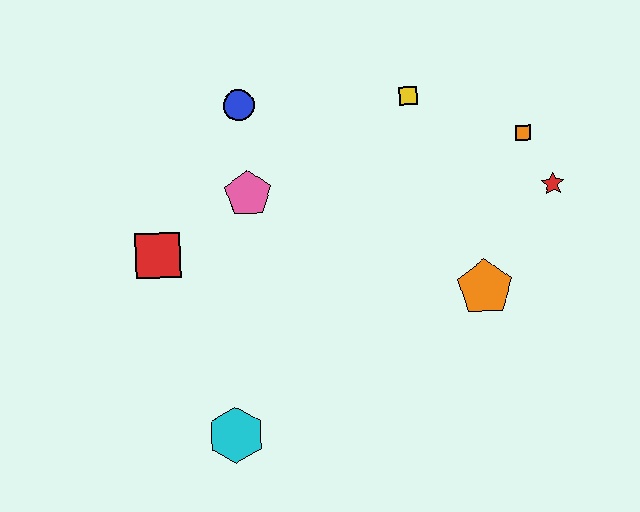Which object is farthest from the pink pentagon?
The red star is farthest from the pink pentagon.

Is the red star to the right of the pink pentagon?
Yes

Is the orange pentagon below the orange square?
Yes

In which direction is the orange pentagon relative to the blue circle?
The orange pentagon is to the right of the blue circle.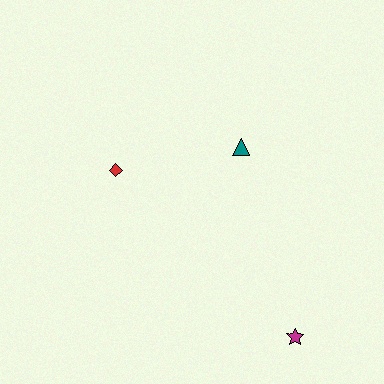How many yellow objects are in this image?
There are no yellow objects.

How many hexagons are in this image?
There are no hexagons.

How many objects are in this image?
There are 3 objects.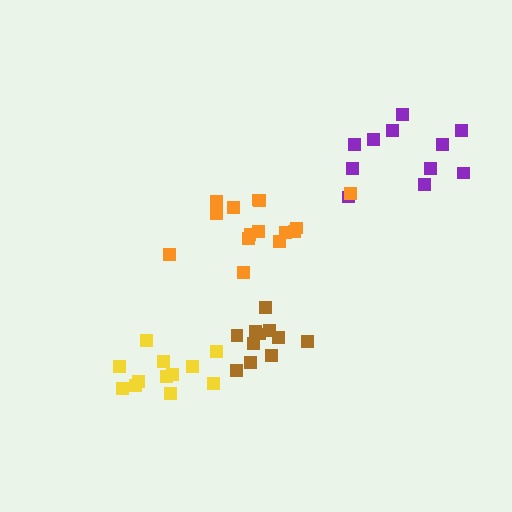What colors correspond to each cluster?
The clusters are colored: brown, purple, yellow, orange.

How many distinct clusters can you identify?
There are 4 distinct clusters.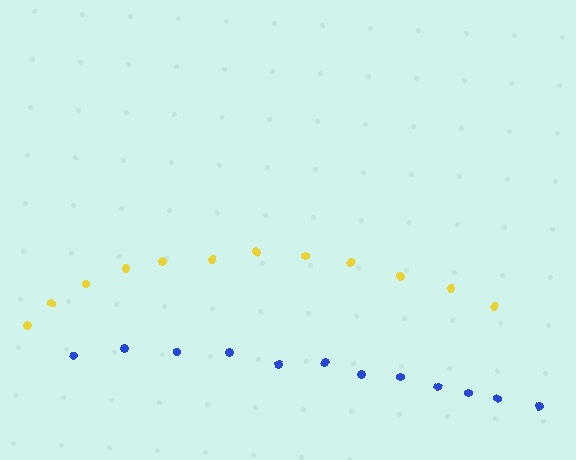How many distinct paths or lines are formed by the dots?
There are 2 distinct paths.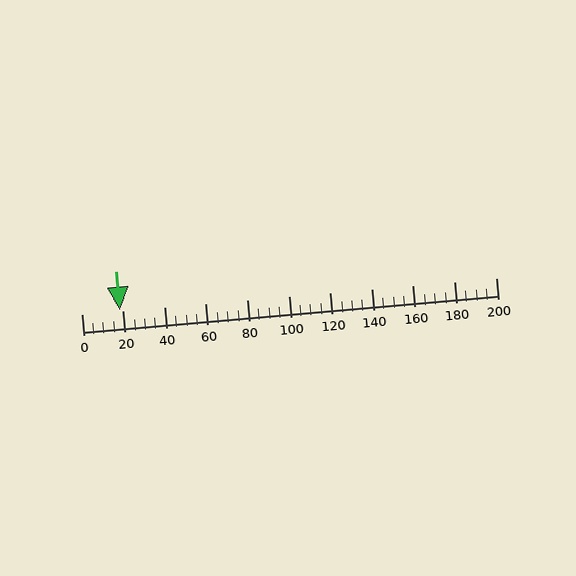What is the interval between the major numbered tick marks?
The major tick marks are spaced 20 units apart.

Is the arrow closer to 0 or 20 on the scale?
The arrow is closer to 20.